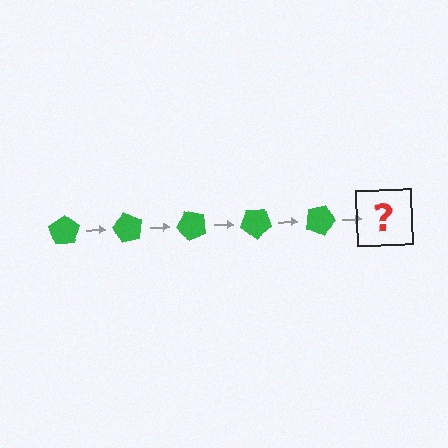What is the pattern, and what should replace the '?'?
The pattern is that the pentagon rotates 60 degrees each step. The '?' should be a green pentagon rotated 300 degrees.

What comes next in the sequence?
The next element should be a green pentagon rotated 300 degrees.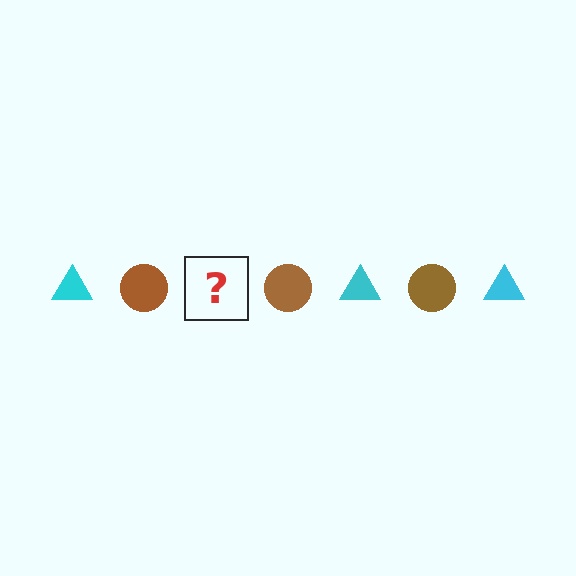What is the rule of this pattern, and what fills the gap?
The rule is that the pattern alternates between cyan triangle and brown circle. The gap should be filled with a cyan triangle.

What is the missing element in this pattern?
The missing element is a cyan triangle.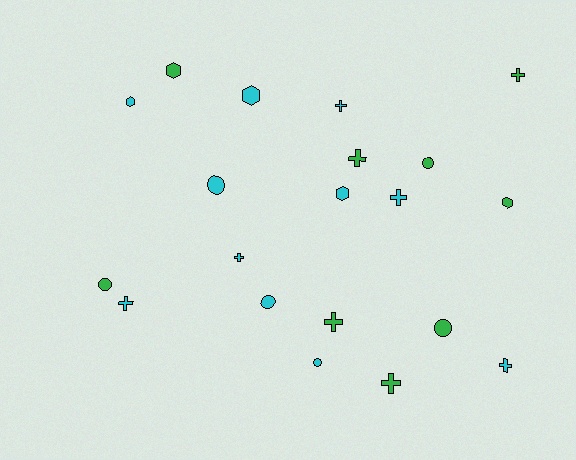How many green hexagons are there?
There are 2 green hexagons.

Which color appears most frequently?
Cyan, with 11 objects.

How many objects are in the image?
There are 20 objects.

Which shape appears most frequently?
Cross, with 9 objects.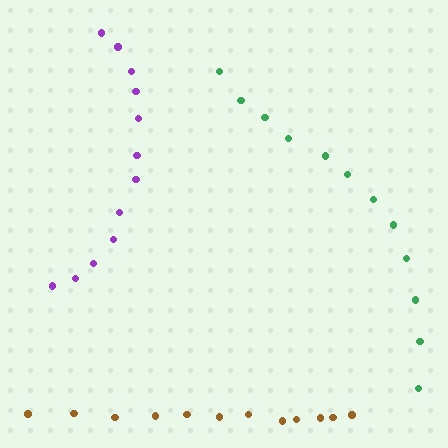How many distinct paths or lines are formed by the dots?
There are 3 distinct paths.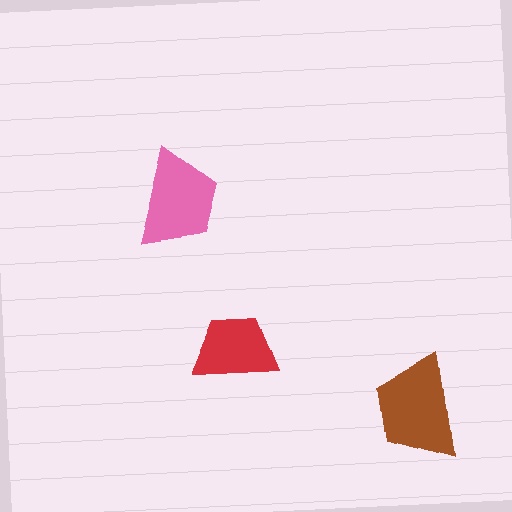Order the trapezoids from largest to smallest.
the brown one, the pink one, the red one.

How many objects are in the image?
There are 3 objects in the image.